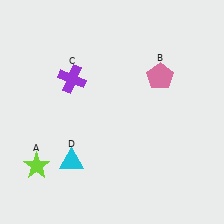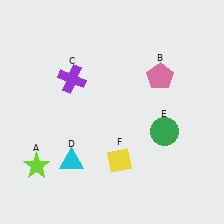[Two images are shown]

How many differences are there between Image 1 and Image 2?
There are 2 differences between the two images.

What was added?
A green circle (E), a yellow diamond (F) were added in Image 2.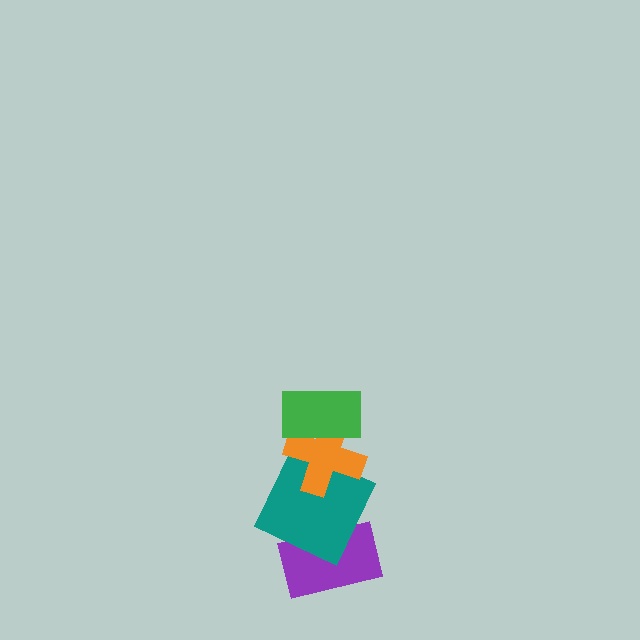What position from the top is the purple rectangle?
The purple rectangle is 4th from the top.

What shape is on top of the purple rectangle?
The teal square is on top of the purple rectangle.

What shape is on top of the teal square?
The orange cross is on top of the teal square.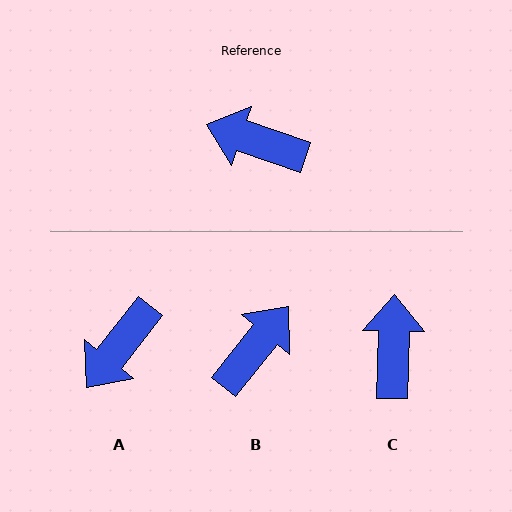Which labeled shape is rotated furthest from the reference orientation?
B, about 110 degrees away.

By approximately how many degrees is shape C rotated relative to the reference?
Approximately 73 degrees clockwise.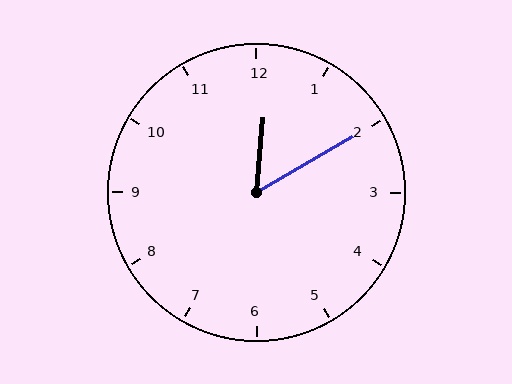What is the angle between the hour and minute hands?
Approximately 55 degrees.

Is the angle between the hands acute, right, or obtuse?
It is acute.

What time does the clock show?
12:10.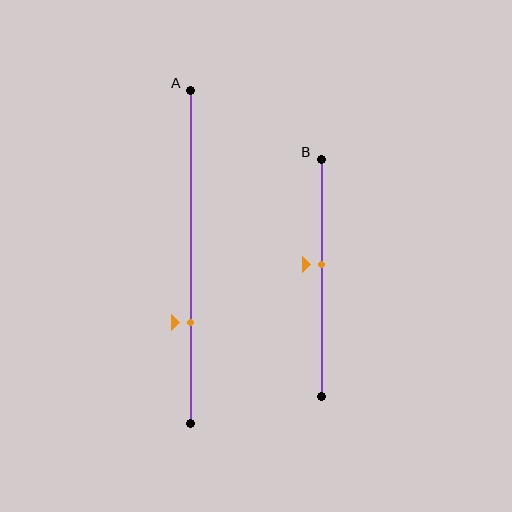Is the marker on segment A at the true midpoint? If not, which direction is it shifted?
No, the marker on segment A is shifted downward by about 20% of the segment length.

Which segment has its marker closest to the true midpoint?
Segment B has its marker closest to the true midpoint.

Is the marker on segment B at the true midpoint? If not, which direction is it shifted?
No, the marker on segment B is shifted upward by about 6% of the segment length.